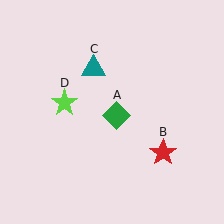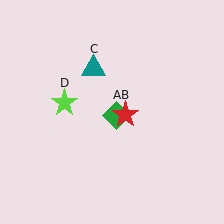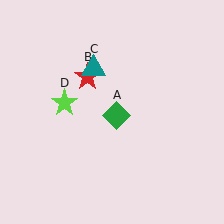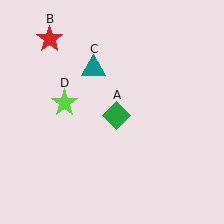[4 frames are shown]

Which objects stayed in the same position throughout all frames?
Green diamond (object A) and teal triangle (object C) and lime star (object D) remained stationary.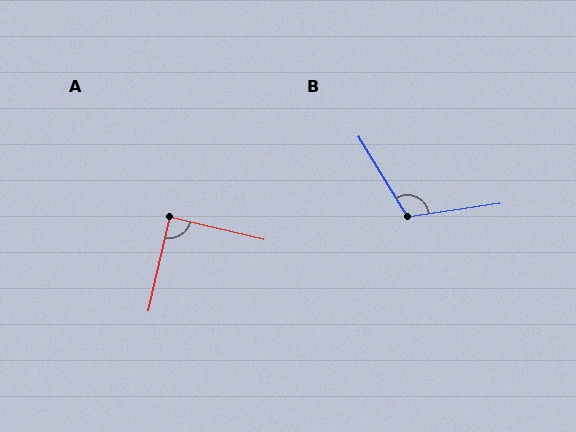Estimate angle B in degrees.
Approximately 113 degrees.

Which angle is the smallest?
A, at approximately 90 degrees.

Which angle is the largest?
B, at approximately 113 degrees.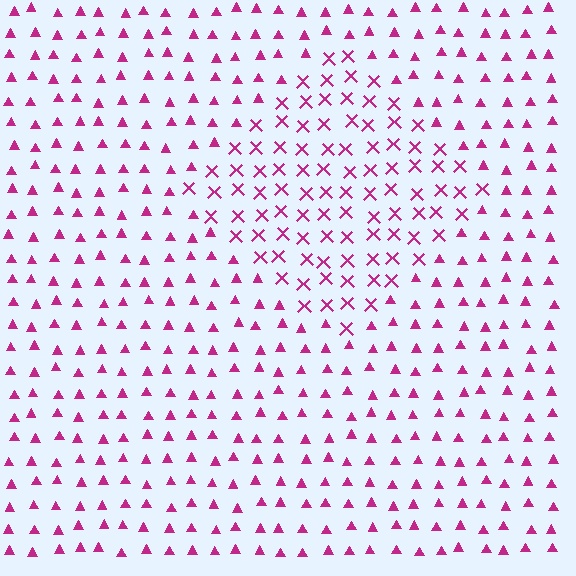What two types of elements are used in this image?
The image uses X marks inside the diamond region and triangles outside it.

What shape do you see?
I see a diamond.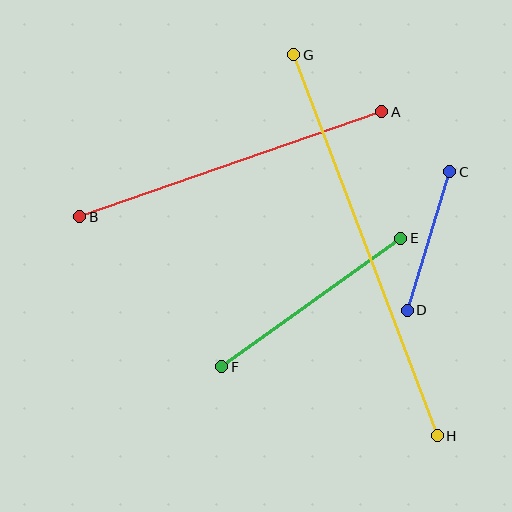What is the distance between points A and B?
The distance is approximately 320 pixels.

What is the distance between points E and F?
The distance is approximately 220 pixels.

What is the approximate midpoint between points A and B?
The midpoint is at approximately (231, 164) pixels.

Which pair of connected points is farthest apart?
Points G and H are farthest apart.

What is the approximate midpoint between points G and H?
The midpoint is at approximately (365, 245) pixels.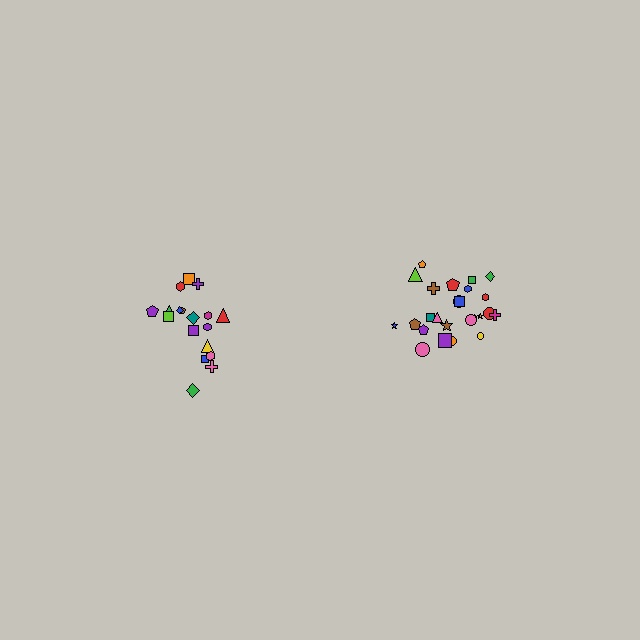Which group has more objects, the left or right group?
The right group.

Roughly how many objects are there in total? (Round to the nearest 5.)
Roughly 45 objects in total.